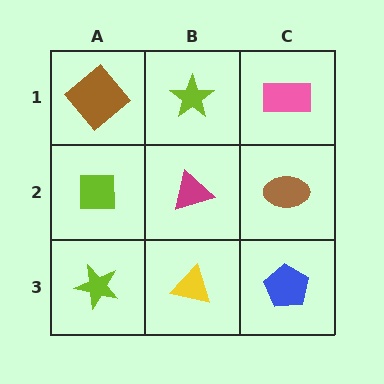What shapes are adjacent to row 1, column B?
A magenta triangle (row 2, column B), a brown diamond (row 1, column A), a pink rectangle (row 1, column C).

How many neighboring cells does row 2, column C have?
3.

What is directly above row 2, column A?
A brown diamond.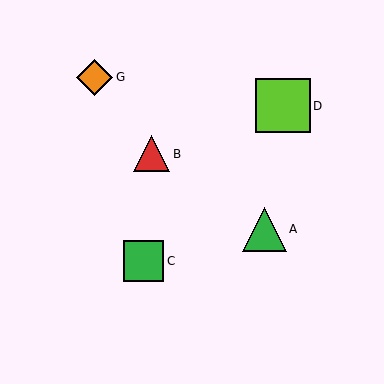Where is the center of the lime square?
The center of the lime square is at (283, 106).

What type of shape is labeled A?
Shape A is a green triangle.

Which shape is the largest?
The lime square (labeled D) is the largest.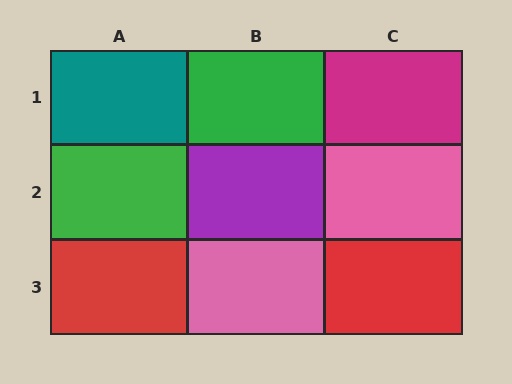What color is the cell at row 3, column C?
Red.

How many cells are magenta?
1 cell is magenta.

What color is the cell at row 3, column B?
Pink.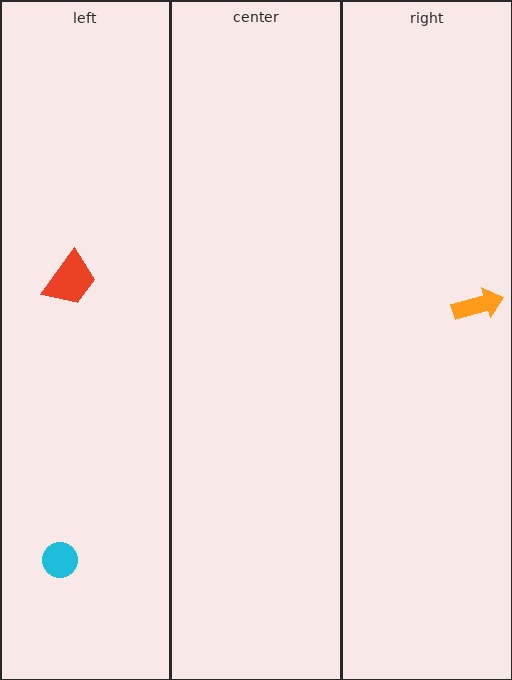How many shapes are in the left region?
2.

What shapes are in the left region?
The red trapezoid, the cyan circle.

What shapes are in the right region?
The orange arrow.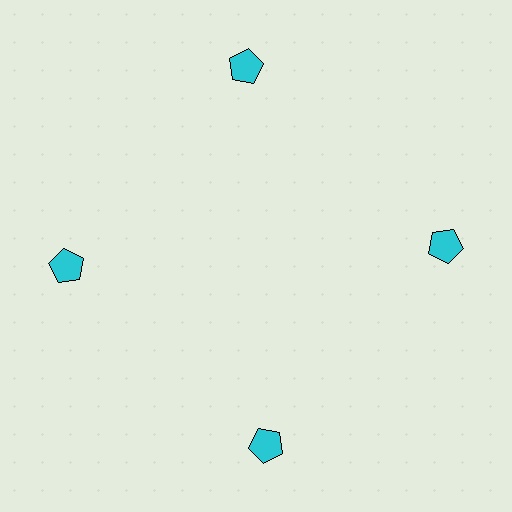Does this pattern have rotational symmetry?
Yes, this pattern has 4-fold rotational symmetry. It looks the same after rotating 90 degrees around the center.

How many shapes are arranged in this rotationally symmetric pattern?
There are 4 shapes, arranged in 4 groups of 1.